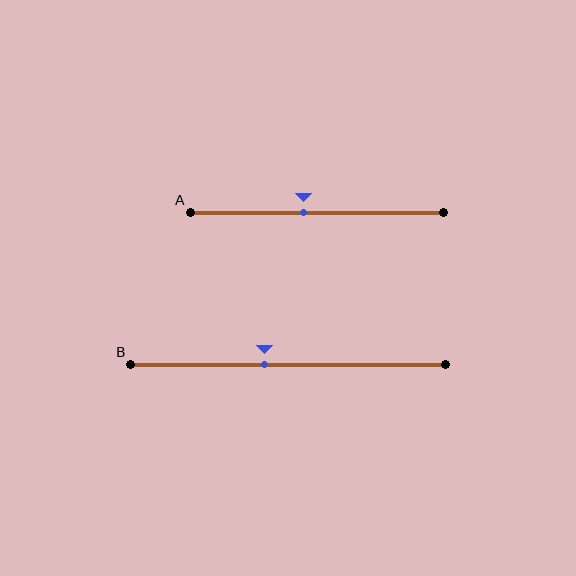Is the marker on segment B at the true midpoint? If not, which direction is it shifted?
No, the marker on segment B is shifted to the left by about 8% of the segment length.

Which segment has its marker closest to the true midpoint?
Segment A has its marker closest to the true midpoint.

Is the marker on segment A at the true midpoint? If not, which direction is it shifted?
No, the marker on segment A is shifted to the left by about 5% of the segment length.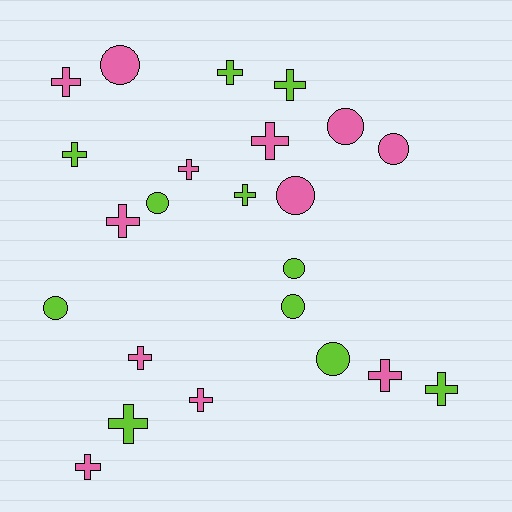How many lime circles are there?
There are 5 lime circles.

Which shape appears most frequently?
Cross, with 14 objects.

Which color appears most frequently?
Pink, with 12 objects.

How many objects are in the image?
There are 23 objects.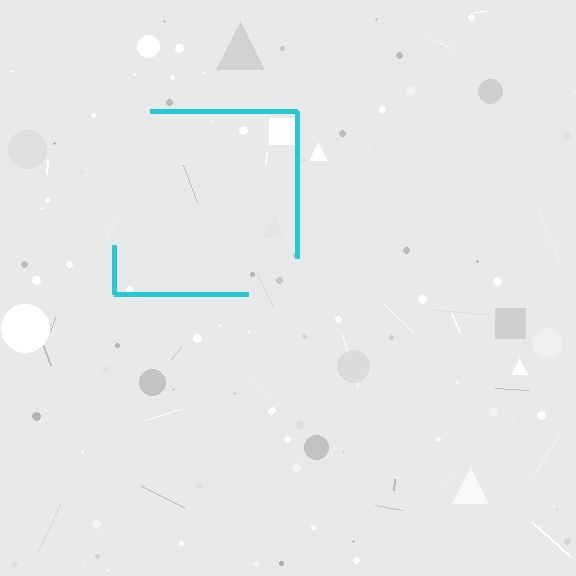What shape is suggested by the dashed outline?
The dashed outline suggests a square.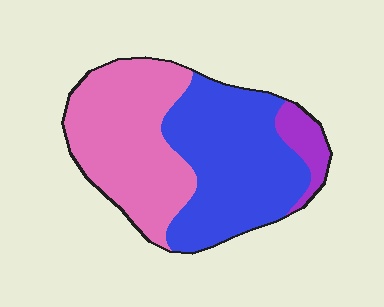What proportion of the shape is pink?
Pink covers around 45% of the shape.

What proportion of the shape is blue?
Blue takes up about one half (1/2) of the shape.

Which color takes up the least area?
Purple, at roughly 10%.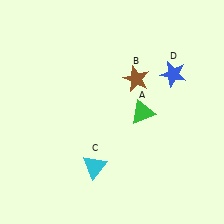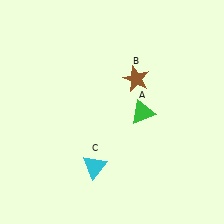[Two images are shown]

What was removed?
The blue star (D) was removed in Image 2.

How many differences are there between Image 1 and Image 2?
There is 1 difference between the two images.